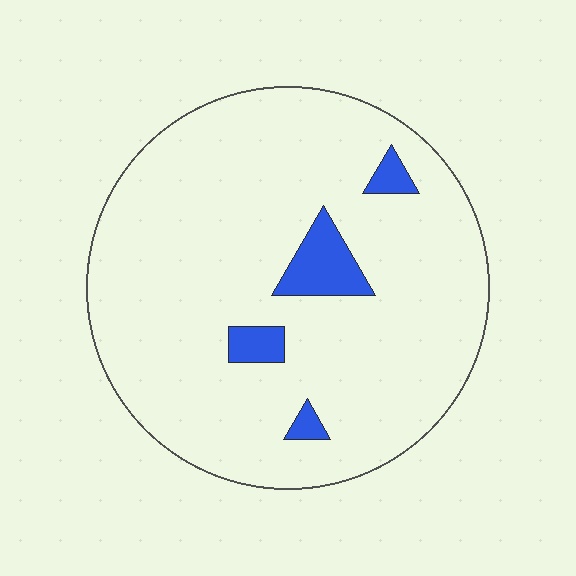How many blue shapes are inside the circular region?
4.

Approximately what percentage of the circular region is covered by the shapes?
Approximately 5%.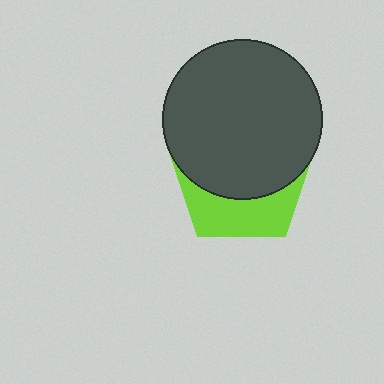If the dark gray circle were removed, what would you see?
You would see the complete lime pentagon.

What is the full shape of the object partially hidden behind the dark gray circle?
The partially hidden object is a lime pentagon.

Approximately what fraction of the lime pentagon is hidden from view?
Roughly 64% of the lime pentagon is hidden behind the dark gray circle.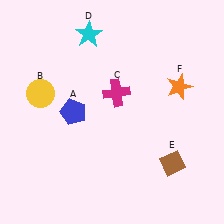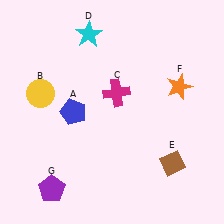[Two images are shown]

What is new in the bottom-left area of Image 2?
A purple pentagon (G) was added in the bottom-left area of Image 2.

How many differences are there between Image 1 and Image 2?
There is 1 difference between the two images.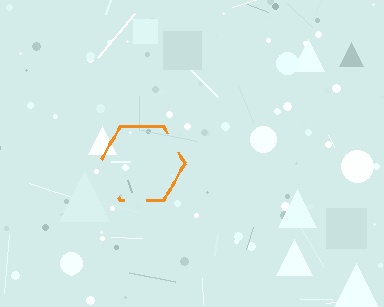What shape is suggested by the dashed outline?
The dashed outline suggests a hexagon.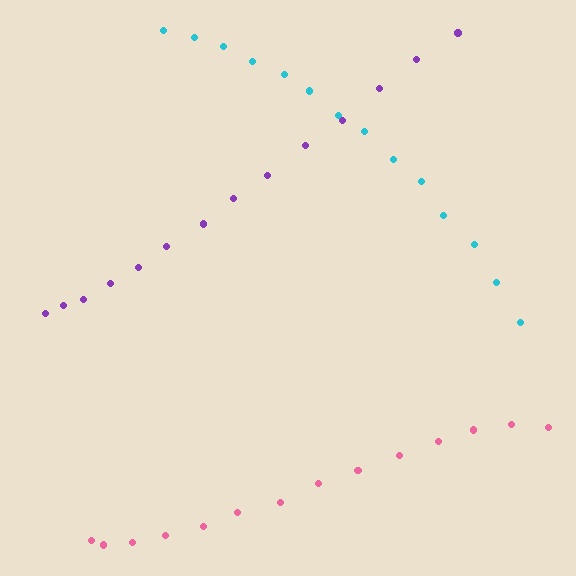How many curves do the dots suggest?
There are 3 distinct paths.